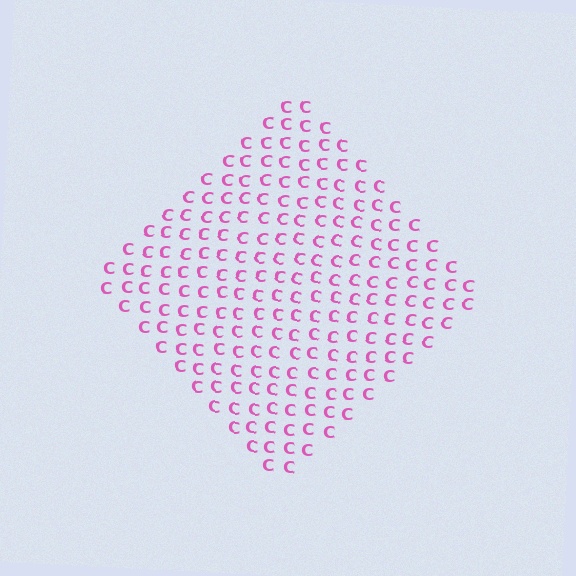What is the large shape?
The large shape is a diamond.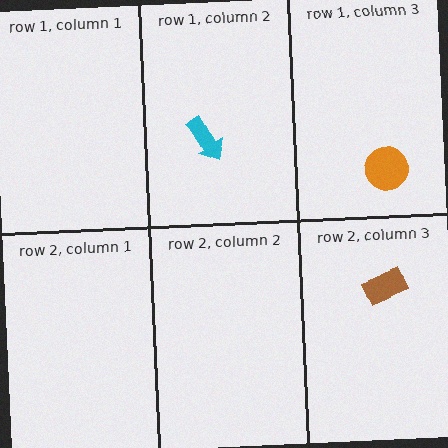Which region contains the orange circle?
The row 1, column 3 region.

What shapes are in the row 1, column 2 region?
The cyan arrow.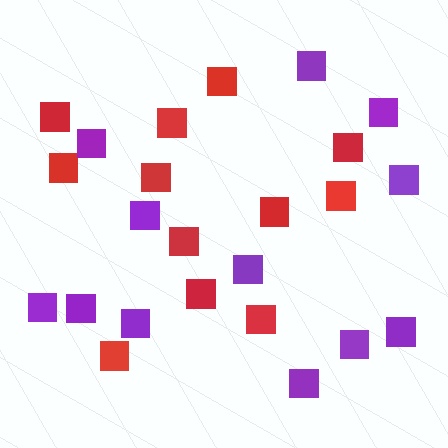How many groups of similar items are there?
There are 2 groups: one group of red squares (12) and one group of purple squares (12).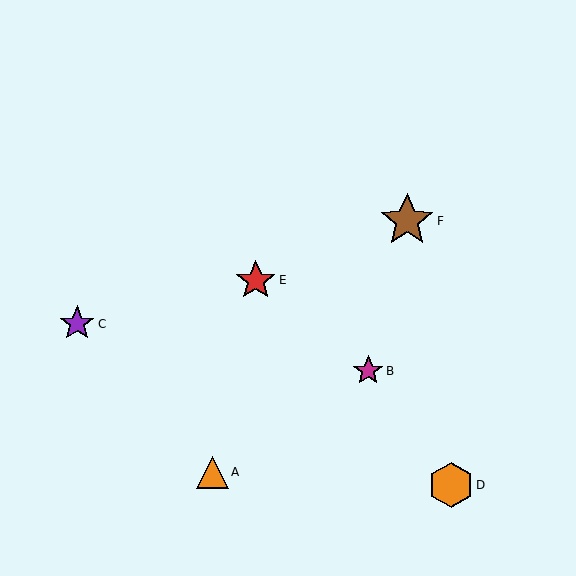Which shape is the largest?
The brown star (labeled F) is the largest.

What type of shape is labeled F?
Shape F is a brown star.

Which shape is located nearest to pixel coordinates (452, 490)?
The orange hexagon (labeled D) at (451, 485) is nearest to that location.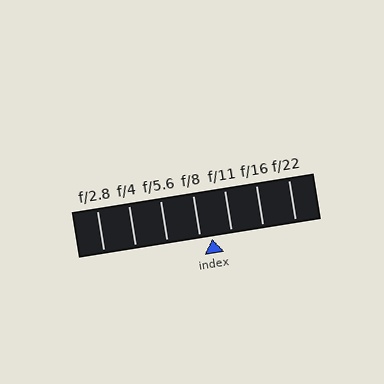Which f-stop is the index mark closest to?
The index mark is closest to f/8.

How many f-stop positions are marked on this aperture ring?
There are 7 f-stop positions marked.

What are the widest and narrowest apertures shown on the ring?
The widest aperture shown is f/2.8 and the narrowest is f/22.